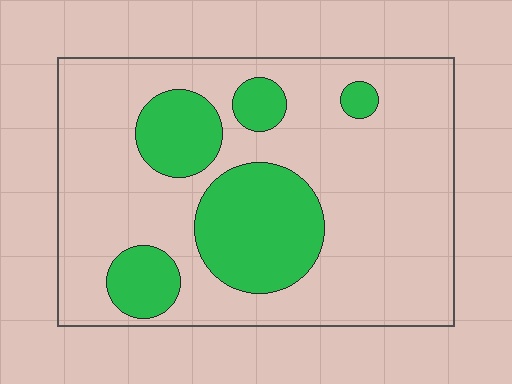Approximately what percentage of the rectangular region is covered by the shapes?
Approximately 25%.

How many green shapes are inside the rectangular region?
5.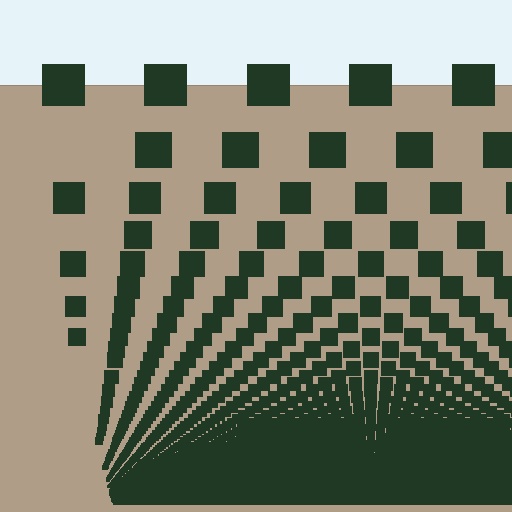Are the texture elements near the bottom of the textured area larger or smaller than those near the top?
Smaller. The gradient is inverted — elements near the bottom are smaller and denser.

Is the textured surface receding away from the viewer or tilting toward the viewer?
The surface appears to tilt toward the viewer. Texture elements get larger and sparser toward the top.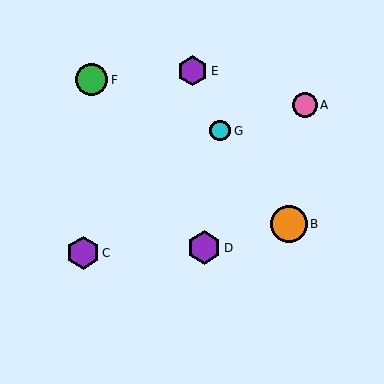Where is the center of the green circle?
The center of the green circle is at (92, 80).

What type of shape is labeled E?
Shape E is a purple hexagon.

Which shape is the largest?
The orange circle (labeled B) is the largest.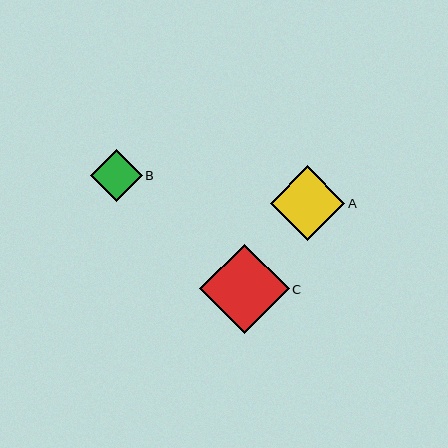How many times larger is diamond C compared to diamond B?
Diamond C is approximately 1.7 times the size of diamond B.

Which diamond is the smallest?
Diamond B is the smallest with a size of approximately 52 pixels.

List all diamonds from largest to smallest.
From largest to smallest: C, A, B.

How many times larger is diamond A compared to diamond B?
Diamond A is approximately 1.4 times the size of diamond B.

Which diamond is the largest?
Diamond C is the largest with a size of approximately 89 pixels.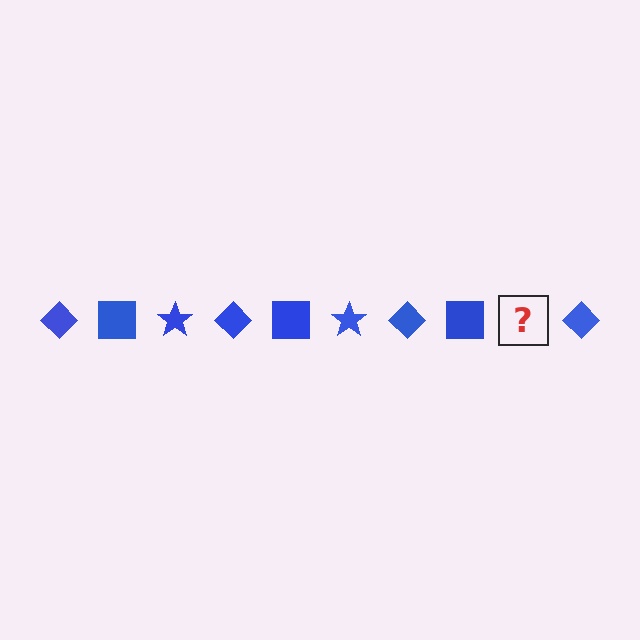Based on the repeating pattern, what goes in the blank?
The blank should be a blue star.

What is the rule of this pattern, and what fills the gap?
The rule is that the pattern cycles through diamond, square, star shapes in blue. The gap should be filled with a blue star.